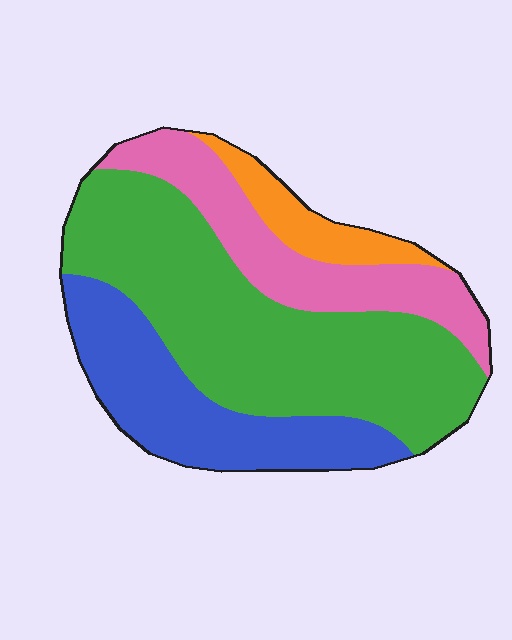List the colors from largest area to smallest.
From largest to smallest: green, blue, pink, orange.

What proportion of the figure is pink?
Pink covers roughly 20% of the figure.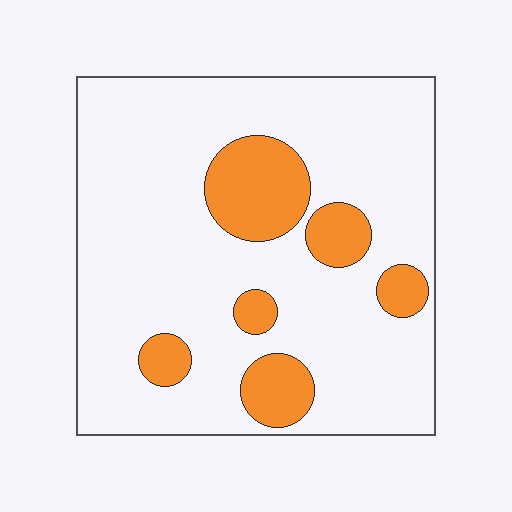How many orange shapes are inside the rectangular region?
6.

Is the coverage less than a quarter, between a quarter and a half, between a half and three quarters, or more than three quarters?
Less than a quarter.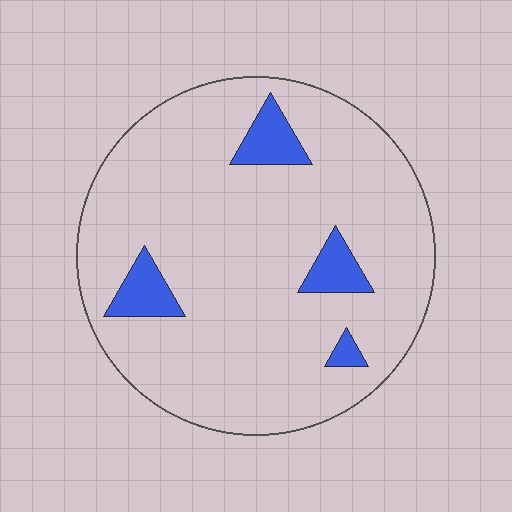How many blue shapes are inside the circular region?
4.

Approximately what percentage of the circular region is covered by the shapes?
Approximately 10%.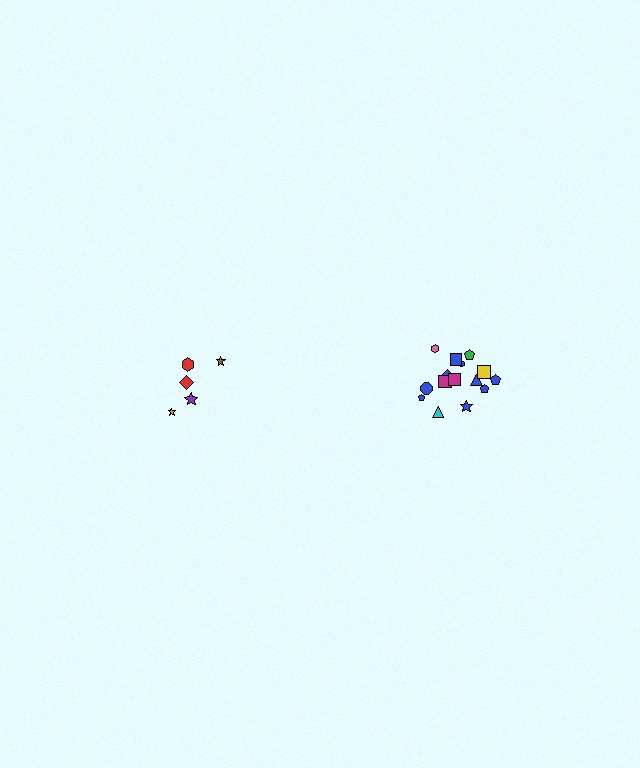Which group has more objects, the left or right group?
The right group.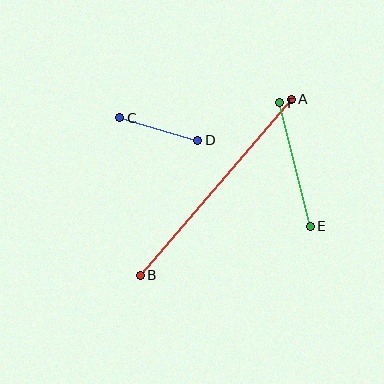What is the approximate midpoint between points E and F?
The midpoint is at approximately (295, 165) pixels.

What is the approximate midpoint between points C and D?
The midpoint is at approximately (159, 129) pixels.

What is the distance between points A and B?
The distance is approximately 232 pixels.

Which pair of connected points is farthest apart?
Points A and B are farthest apart.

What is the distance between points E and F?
The distance is approximately 127 pixels.